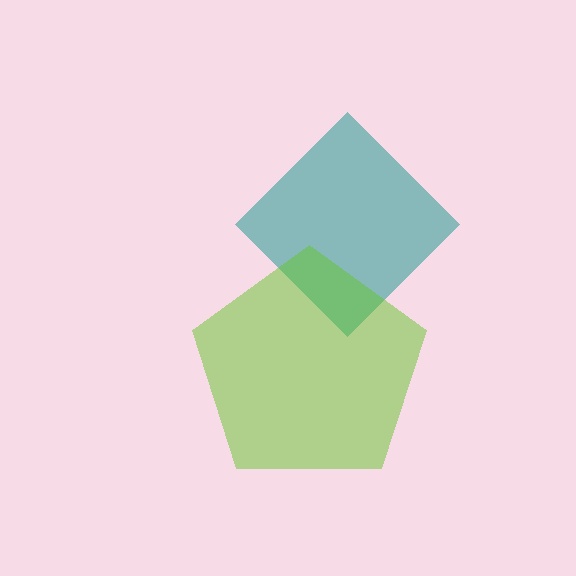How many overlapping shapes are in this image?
There are 2 overlapping shapes in the image.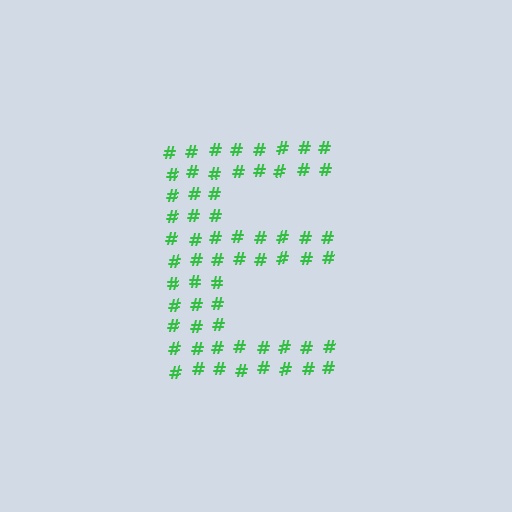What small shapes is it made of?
It is made of small hash symbols.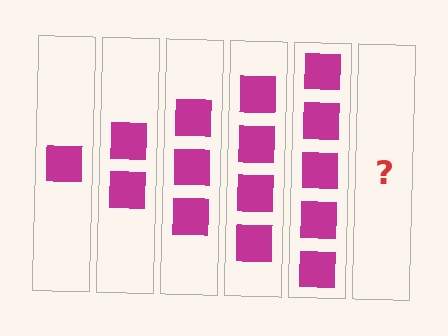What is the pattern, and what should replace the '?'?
The pattern is that each step adds one more square. The '?' should be 6 squares.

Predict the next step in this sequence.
The next step is 6 squares.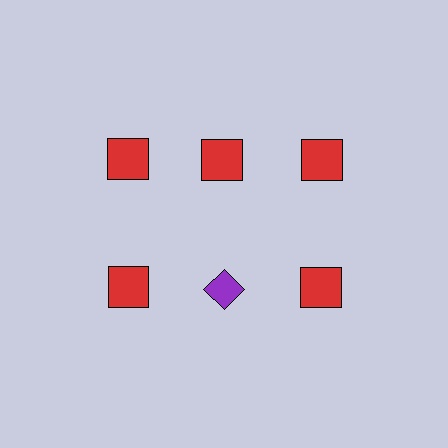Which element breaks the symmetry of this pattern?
The purple diamond in the second row, second from left column breaks the symmetry. All other shapes are red squares.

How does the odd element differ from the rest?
It differs in both color (purple instead of red) and shape (diamond instead of square).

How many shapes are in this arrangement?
There are 6 shapes arranged in a grid pattern.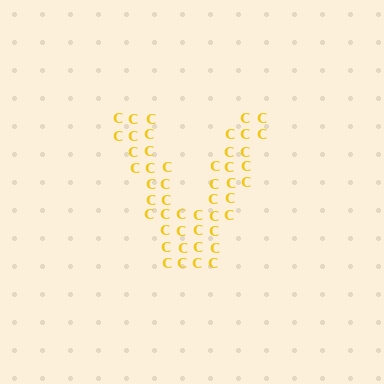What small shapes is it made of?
It is made of small letter C's.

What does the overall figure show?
The overall figure shows the letter V.